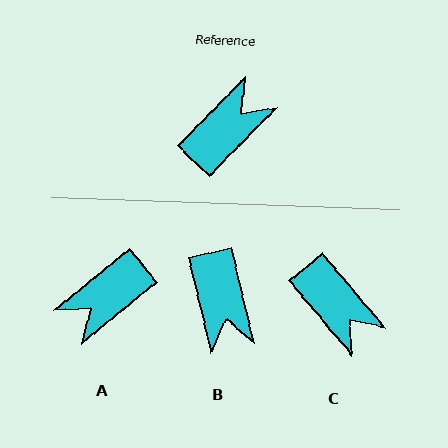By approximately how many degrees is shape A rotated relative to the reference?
Approximately 174 degrees counter-clockwise.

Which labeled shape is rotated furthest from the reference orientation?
A, about 174 degrees away.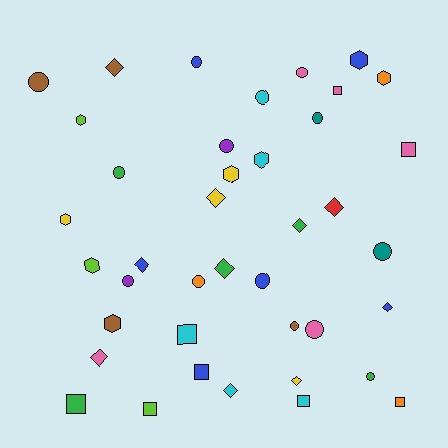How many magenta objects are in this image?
There are no magenta objects.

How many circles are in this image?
There are 14 circles.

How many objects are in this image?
There are 40 objects.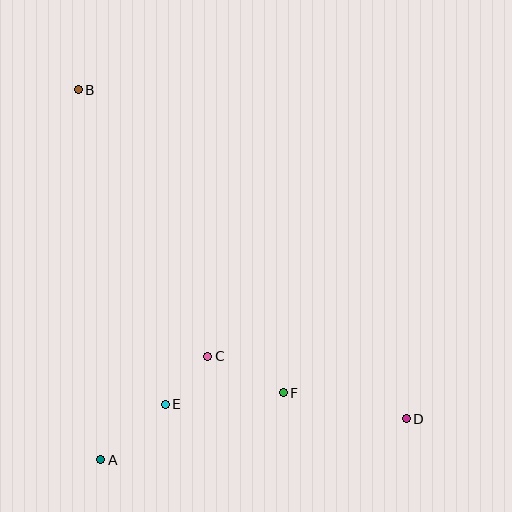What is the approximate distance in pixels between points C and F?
The distance between C and F is approximately 84 pixels.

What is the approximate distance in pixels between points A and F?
The distance between A and F is approximately 194 pixels.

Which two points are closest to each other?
Points C and E are closest to each other.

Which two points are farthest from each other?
Points B and D are farthest from each other.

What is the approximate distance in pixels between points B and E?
The distance between B and E is approximately 326 pixels.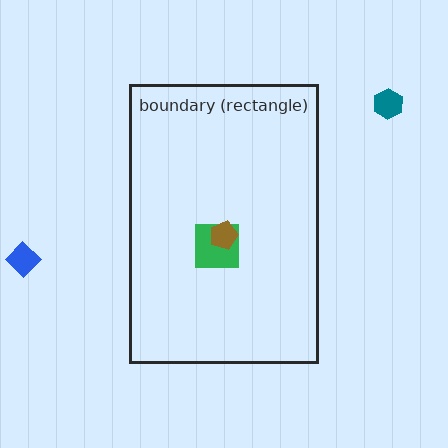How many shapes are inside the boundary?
2 inside, 2 outside.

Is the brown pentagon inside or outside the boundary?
Inside.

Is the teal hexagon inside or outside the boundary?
Outside.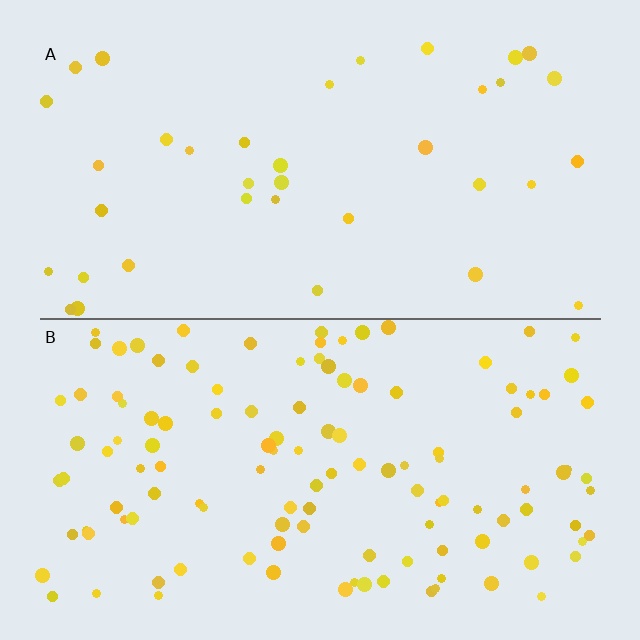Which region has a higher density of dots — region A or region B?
B (the bottom).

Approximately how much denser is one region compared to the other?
Approximately 3.3× — region B over region A.